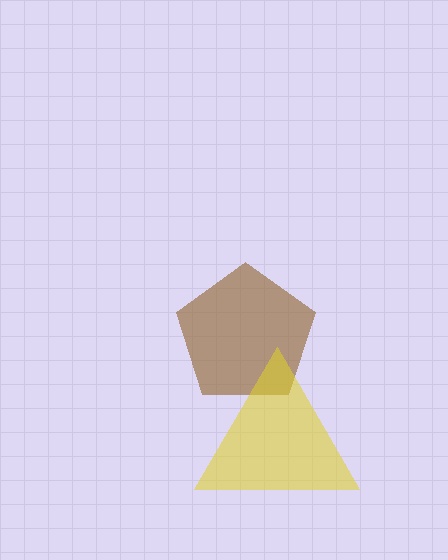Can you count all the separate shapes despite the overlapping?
Yes, there are 2 separate shapes.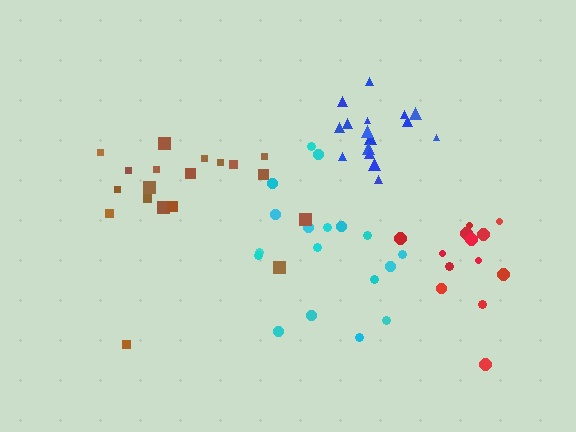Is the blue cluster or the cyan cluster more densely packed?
Blue.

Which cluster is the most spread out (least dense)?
Cyan.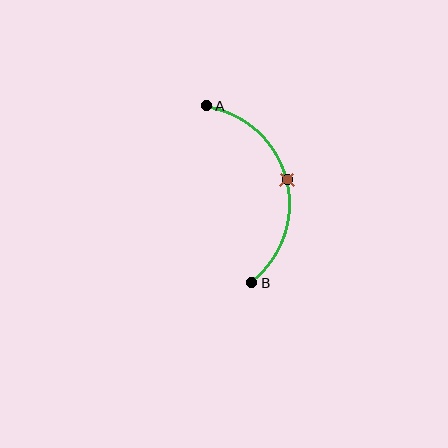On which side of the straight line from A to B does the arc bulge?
The arc bulges to the right of the straight line connecting A and B.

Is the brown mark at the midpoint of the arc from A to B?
Yes. The brown mark lies on the arc at equal arc-length from both A and B — it is the arc midpoint.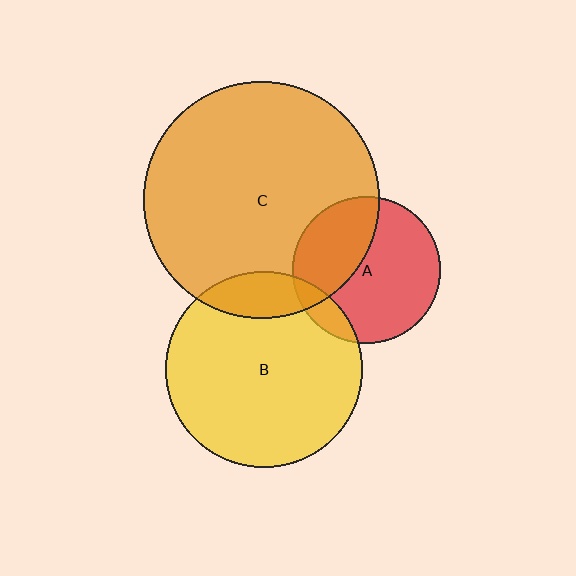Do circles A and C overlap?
Yes.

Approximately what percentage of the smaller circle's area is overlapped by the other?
Approximately 35%.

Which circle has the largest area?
Circle C (orange).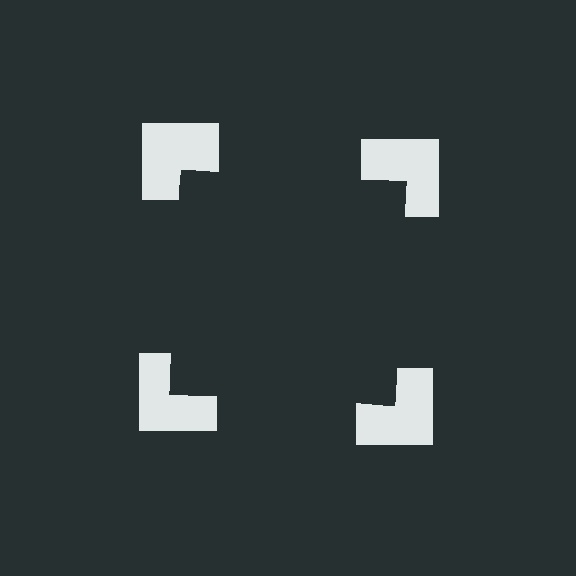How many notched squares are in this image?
There are 4 — one at each vertex of the illusory square.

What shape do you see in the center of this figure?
An illusory square — its edges are inferred from the aligned wedge cuts in the notched squares, not physically drawn.